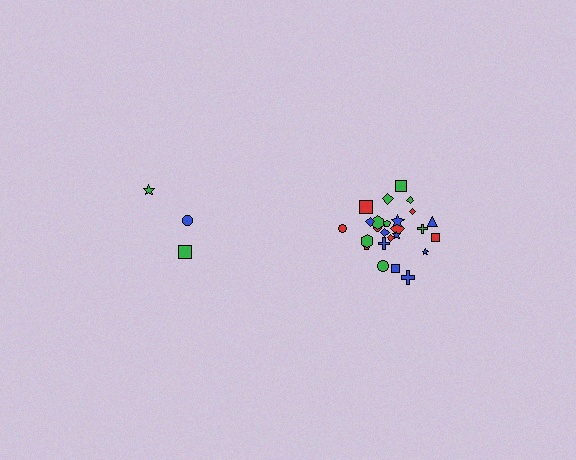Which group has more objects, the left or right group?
The right group.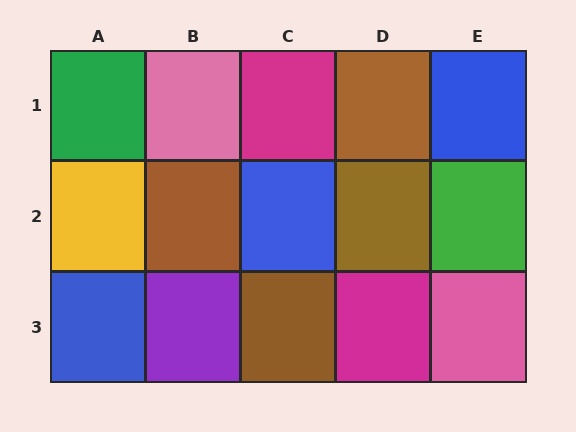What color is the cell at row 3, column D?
Magenta.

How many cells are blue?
3 cells are blue.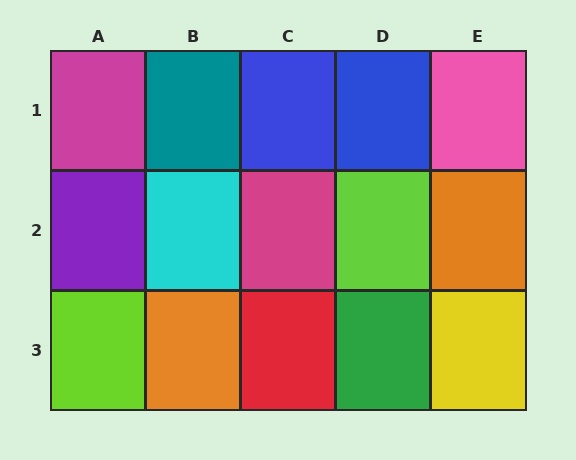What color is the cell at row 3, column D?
Green.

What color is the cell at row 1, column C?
Blue.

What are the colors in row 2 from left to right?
Purple, cyan, magenta, lime, orange.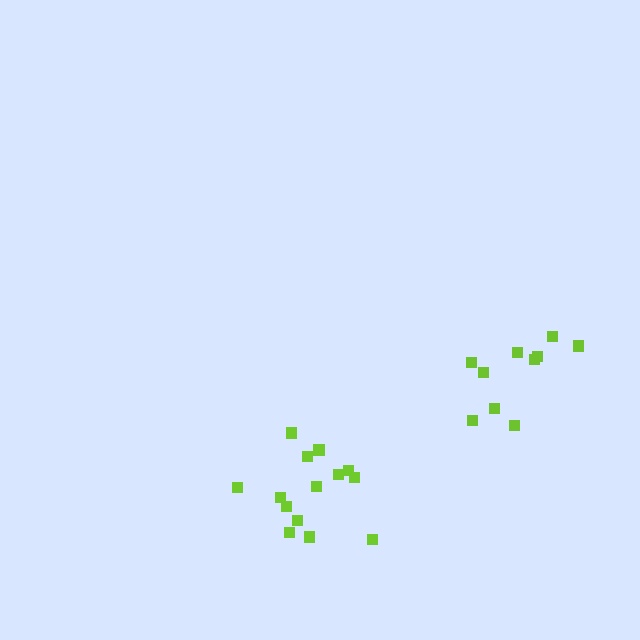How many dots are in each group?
Group 1: 10 dots, Group 2: 14 dots (24 total).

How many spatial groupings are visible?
There are 2 spatial groupings.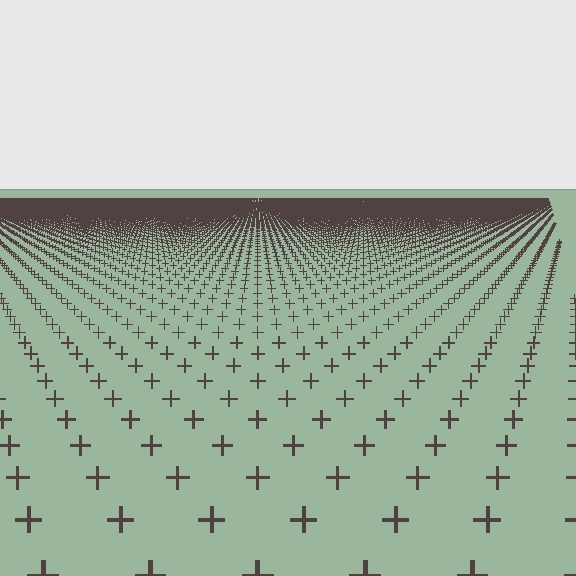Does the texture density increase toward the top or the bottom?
Density increases toward the top.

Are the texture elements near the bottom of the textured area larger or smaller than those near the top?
Larger. Near the bottom, elements are closer to the viewer and appear at a bigger on-screen size.